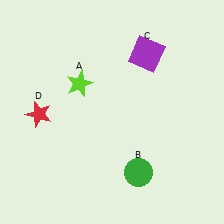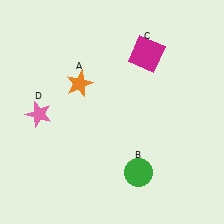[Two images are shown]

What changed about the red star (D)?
In Image 1, D is red. In Image 2, it changed to pink.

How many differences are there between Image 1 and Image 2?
There are 3 differences between the two images.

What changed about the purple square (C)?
In Image 1, C is purple. In Image 2, it changed to magenta.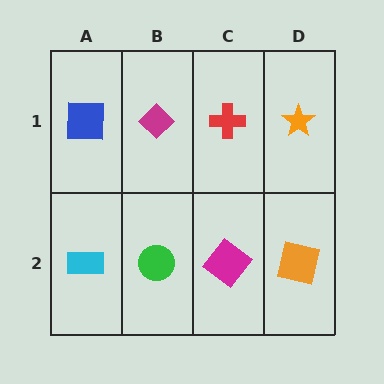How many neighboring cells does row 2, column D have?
2.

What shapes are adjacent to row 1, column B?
A green circle (row 2, column B), a blue square (row 1, column A), a red cross (row 1, column C).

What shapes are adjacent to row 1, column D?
An orange square (row 2, column D), a red cross (row 1, column C).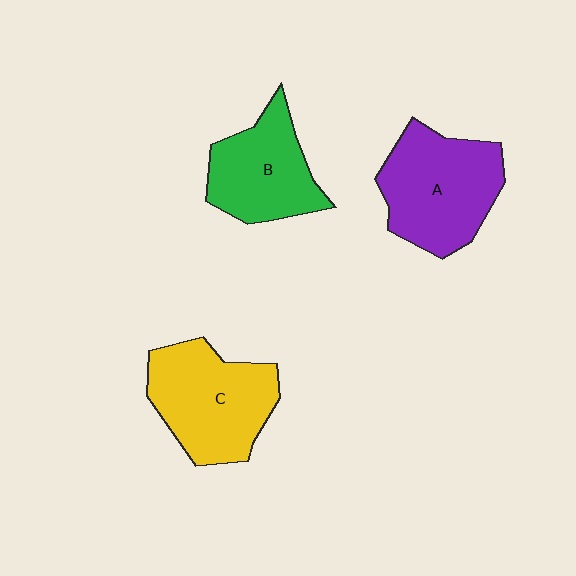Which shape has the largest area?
Shape A (purple).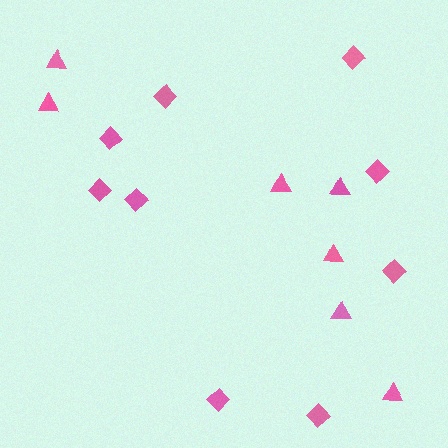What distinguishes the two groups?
There are 2 groups: one group of triangles (7) and one group of diamonds (9).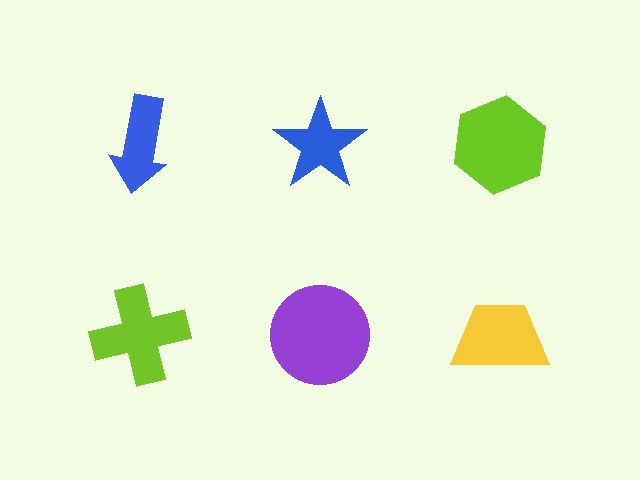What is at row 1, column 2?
A blue star.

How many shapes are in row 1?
3 shapes.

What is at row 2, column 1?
A lime cross.